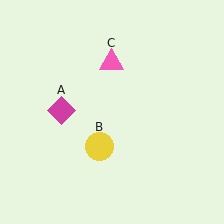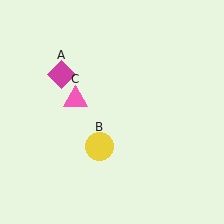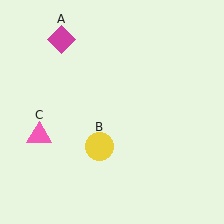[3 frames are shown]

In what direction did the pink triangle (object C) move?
The pink triangle (object C) moved down and to the left.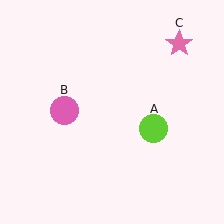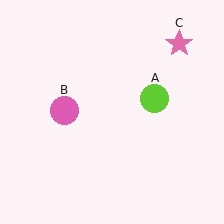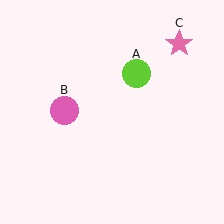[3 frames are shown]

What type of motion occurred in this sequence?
The lime circle (object A) rotated counterclockwise around the center of the scene.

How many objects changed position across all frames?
1 object changed position: lime circle (object A).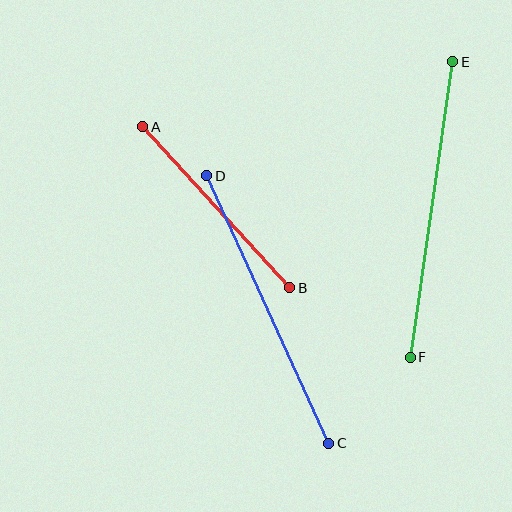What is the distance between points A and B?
The distance is approximately 218 pixels.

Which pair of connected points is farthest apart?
Points E and F are farthest apart.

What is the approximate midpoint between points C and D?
The midpoint is at approximately (268, 309) pixels.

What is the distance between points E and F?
The distance is approximately 299 pixels.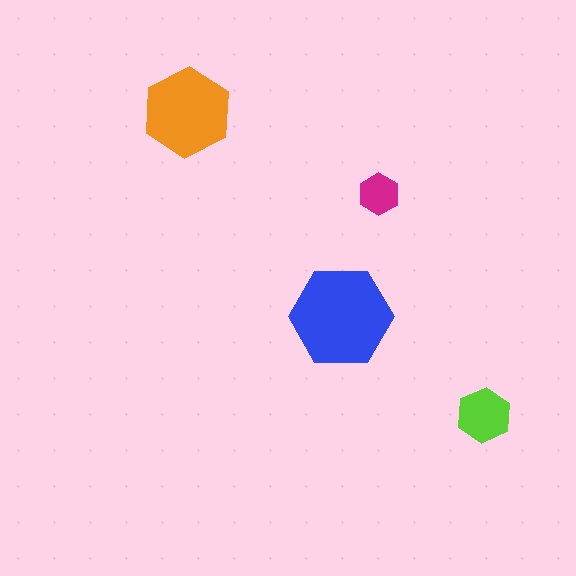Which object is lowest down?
The lime hexagon is bottommost.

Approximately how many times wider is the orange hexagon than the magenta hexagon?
About 2 times wider.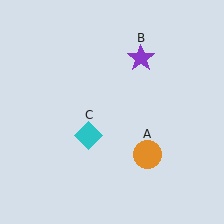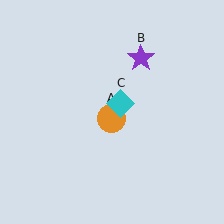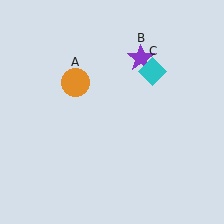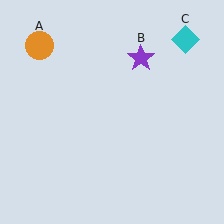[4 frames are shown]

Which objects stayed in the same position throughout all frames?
Purple star (object B) remained stationary.